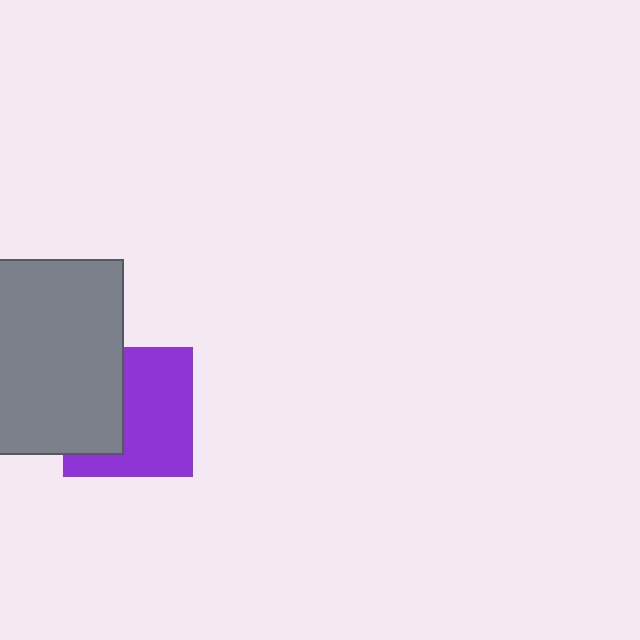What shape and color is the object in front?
The object in front is a gray rectangle.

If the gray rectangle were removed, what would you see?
You would see the complete purple square.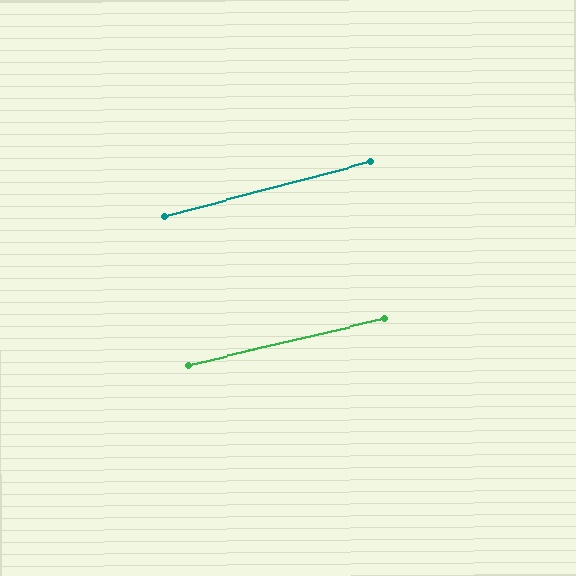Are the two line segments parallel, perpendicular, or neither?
Parallel — their directions differ by only 1.5°.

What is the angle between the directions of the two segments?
Approximately 1 degree.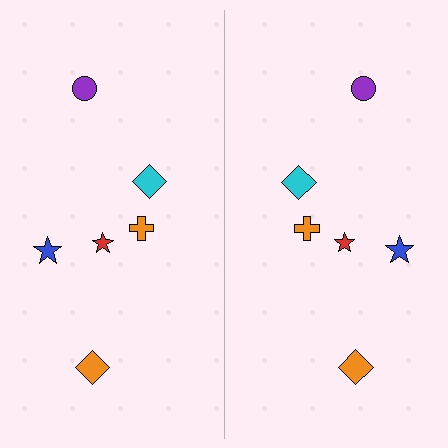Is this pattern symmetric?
Yes, this pattern has bilateral (reflection) symmetry.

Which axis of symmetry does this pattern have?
The pattern has a vertical axis of symmetry running through the center of the image.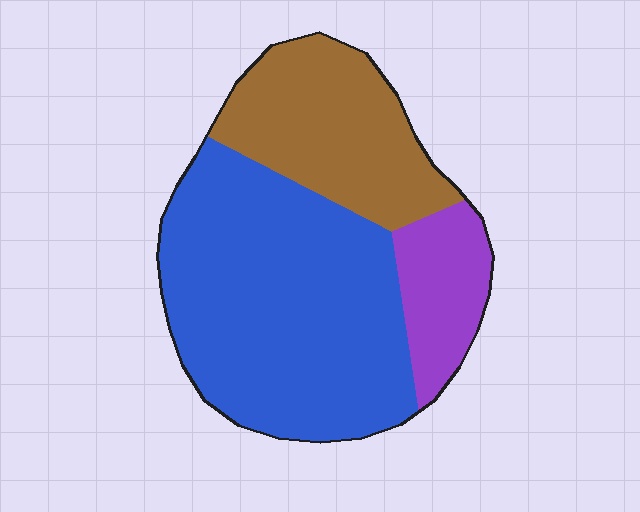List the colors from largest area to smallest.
From largest to smallest: blue, brown, purple.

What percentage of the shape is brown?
Brown covers about 30% of the shape.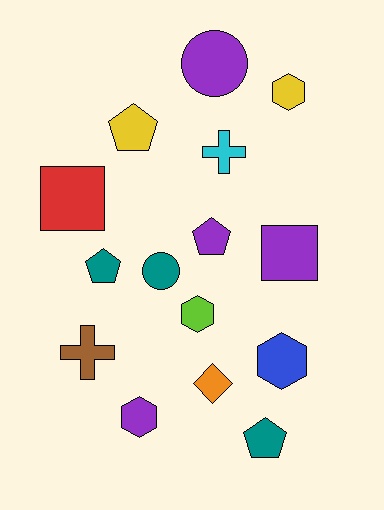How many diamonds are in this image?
There is 1 diamond.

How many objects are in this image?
There are 15 objects.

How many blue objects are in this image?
There is 1 blue object.